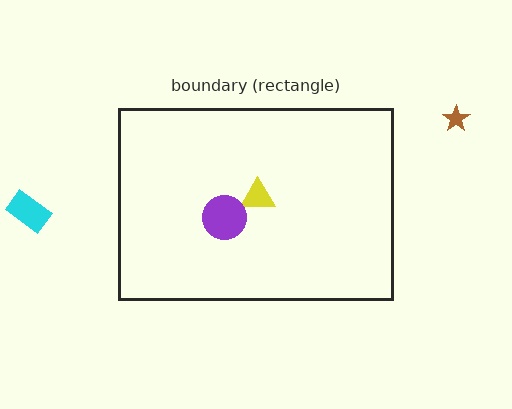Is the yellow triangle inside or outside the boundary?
Inside.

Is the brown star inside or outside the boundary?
Outside.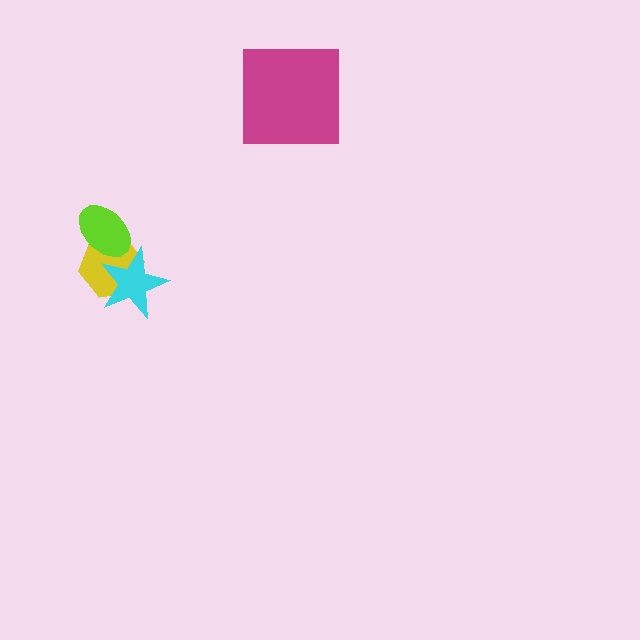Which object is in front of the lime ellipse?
The cyan star is in front of the lime ellipse.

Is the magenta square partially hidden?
No, no other shape covers it.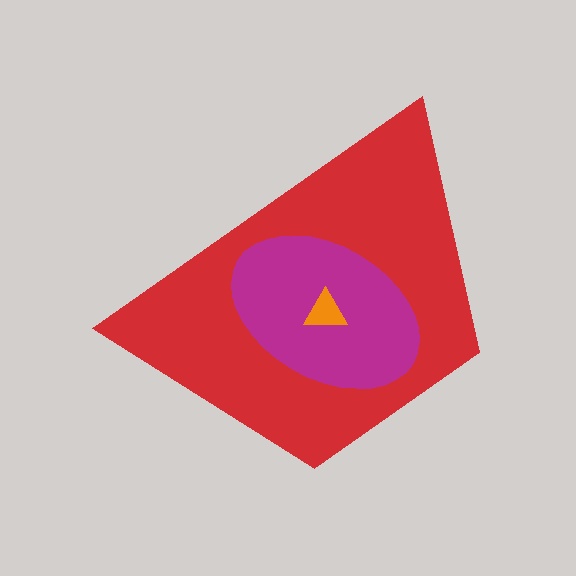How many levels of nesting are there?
3.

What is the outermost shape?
The red trapezoid.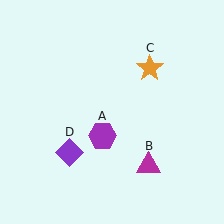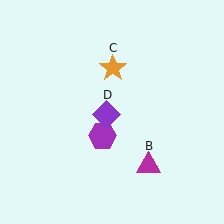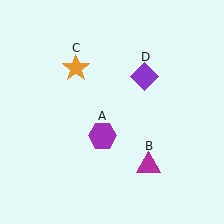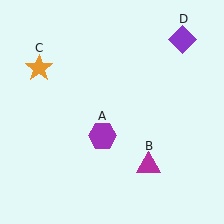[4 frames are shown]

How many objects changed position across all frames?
2 objects changed position: orange star (object C), purple diamond (object D).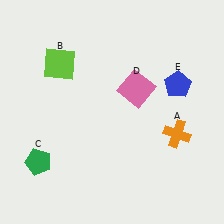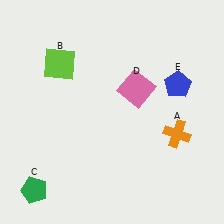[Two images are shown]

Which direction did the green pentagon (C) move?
The green pentagon (C) moved down.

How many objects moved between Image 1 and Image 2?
1 object moved between the two images.